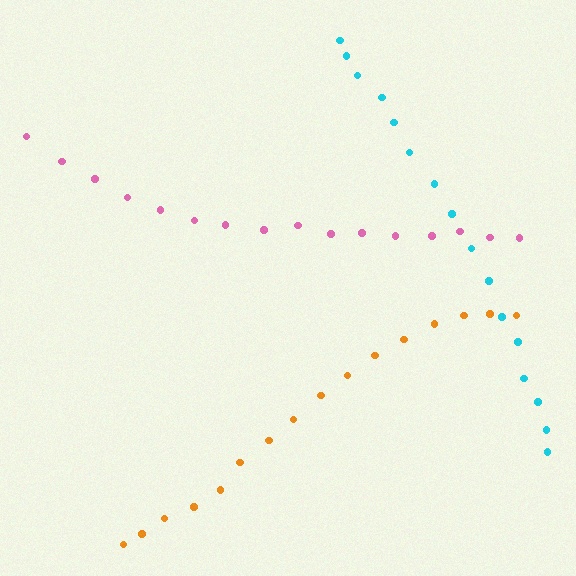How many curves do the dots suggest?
There are 3 distinct paths.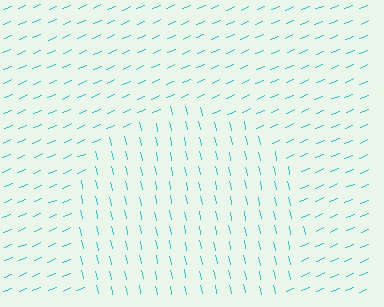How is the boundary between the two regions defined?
The boundary is defined purely by a change in line orientation (approximately 79 degrees difference). All lines are the same color and thickness.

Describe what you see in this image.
The image is filled with small cyan line segments. A circle region in the image has lines oriented differently from the surrounding lines, creating a visible texture boundary.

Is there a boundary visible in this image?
Yes, there is a texture boundary formed by a change in line orientation.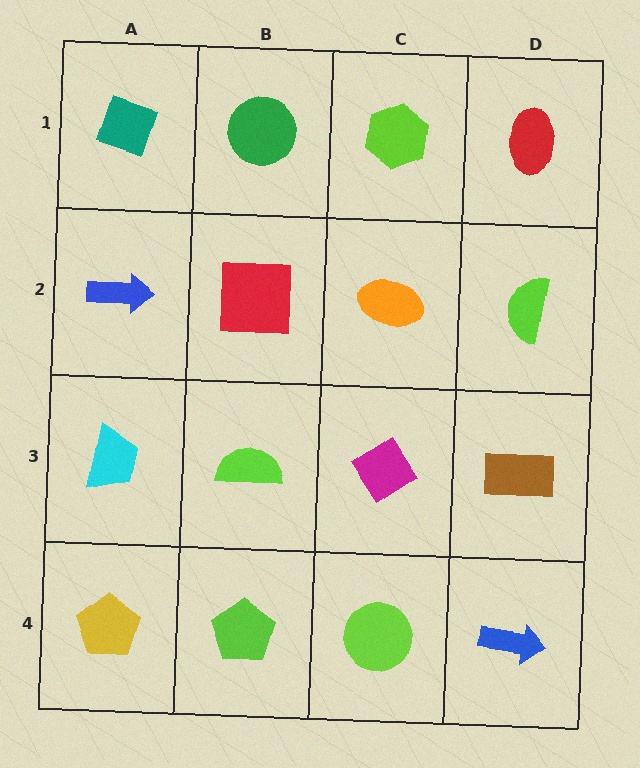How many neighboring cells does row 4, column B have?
3.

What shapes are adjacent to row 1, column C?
An orange ellipse (row 2, column C), a green circle (row 1, column B), a red ellipse (row 1, column D).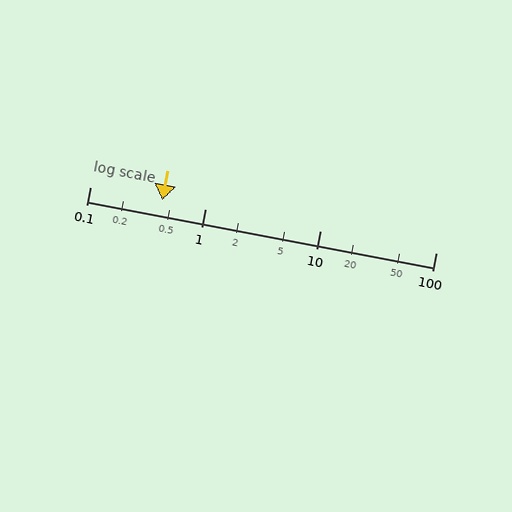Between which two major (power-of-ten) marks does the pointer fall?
The pointer is between 0.1 and 1.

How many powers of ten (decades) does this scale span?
The scale spans 3 decades, from 0.1 to 100.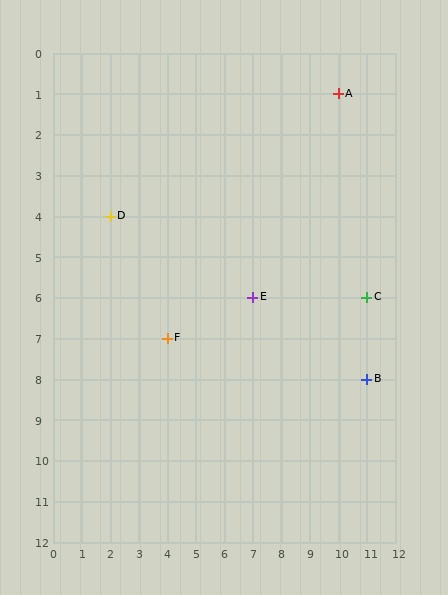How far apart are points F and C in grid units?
Points F and C are 7 columns and 1 row apart (about 7.1 grid units diagonally).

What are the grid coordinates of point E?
Point E is at grid coordinates (7, 6).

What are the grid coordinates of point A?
Point A is at grid coordinates (10, 1).